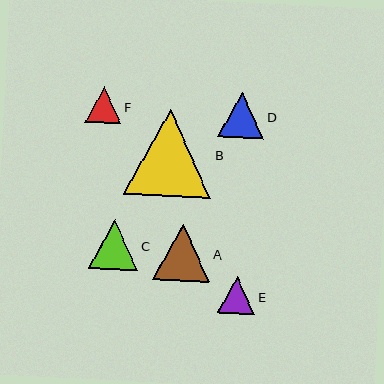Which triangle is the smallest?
Triangle F is the smallest with a size of approximately 36 pixels.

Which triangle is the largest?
Triangle B is the largest with a size of approximately 87 pixels.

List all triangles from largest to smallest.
From largest to smallest: B, A, C, D, E, F.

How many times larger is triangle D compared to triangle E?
Triangle D is approximately 1.2 times the size of triangle E.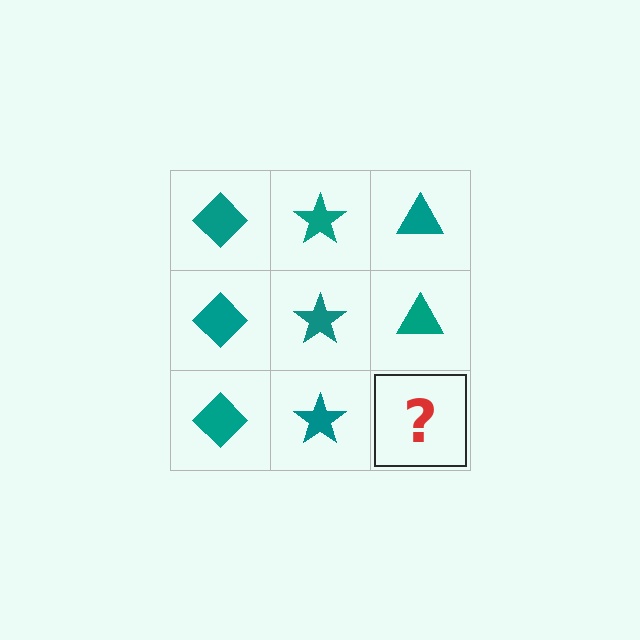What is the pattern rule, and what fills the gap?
The rule is that each column has a consistent shape. The gap should be filled with a teal triangle.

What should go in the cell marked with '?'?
The missing cell should contain a teal triangle.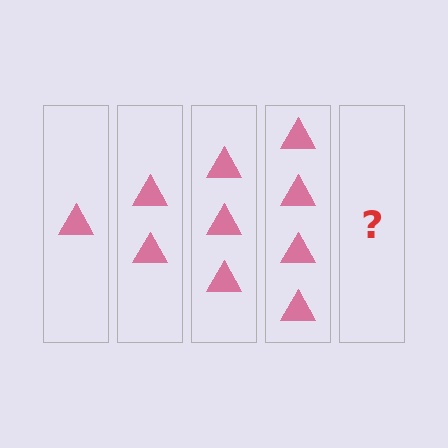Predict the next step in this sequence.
The next step is 5 triangles.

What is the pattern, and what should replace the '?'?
The pattern is that each step adds one more triangle. The '?' should be 5 triangles.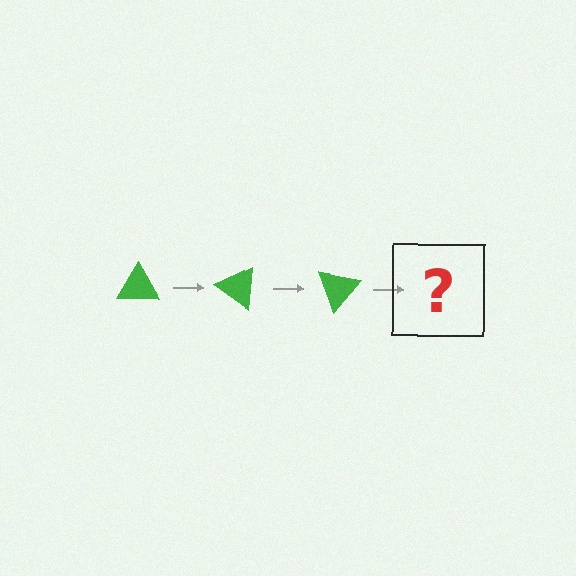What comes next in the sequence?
The next element should be a green triangle rotated 105 degrees.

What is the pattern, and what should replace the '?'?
The pattern is that the triangle rotates 35 degrees each step. The '?' should be a green triangle rotated 105 degrees.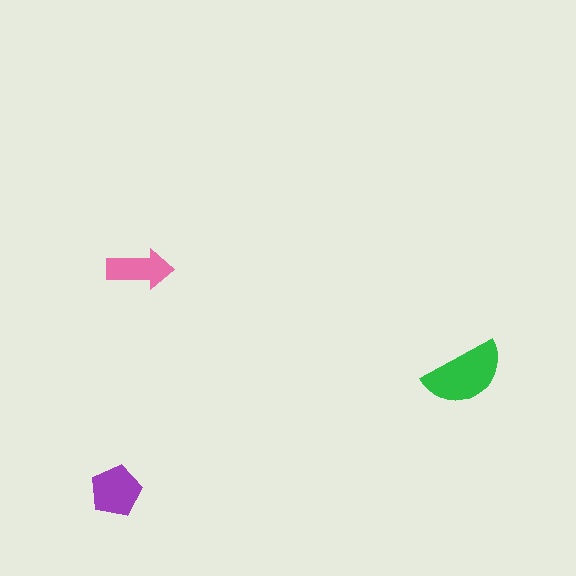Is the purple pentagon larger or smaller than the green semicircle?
Smaller.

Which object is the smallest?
The pink arrow.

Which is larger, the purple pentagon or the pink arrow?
The purple pentagon.